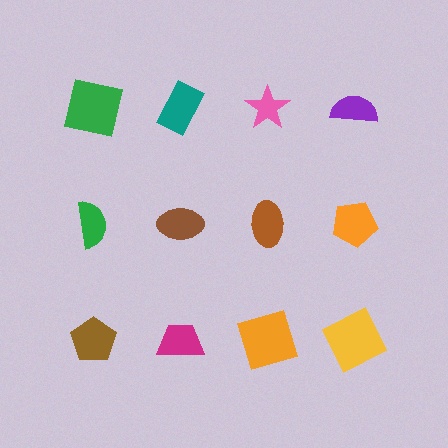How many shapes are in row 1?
4 shapes.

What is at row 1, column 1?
A green square.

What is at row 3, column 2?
A magenta trapezoid.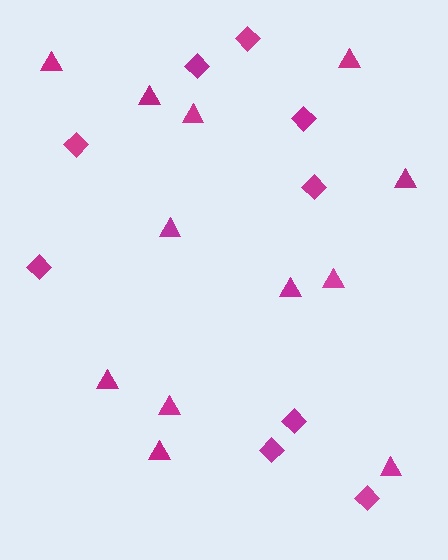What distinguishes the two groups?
There are 2 groups: one group of triangles (12) and one group of diamonds (9).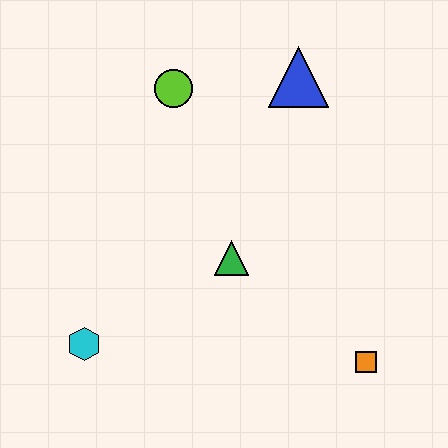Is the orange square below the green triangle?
Yes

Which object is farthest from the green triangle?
The blue triangle is farthest from the green triangle.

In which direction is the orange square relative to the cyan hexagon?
The orange square is to the right of the cyan hexagon.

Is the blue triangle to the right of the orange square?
No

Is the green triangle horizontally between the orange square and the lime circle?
Yes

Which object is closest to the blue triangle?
The lime circle is closest to the blue triangle.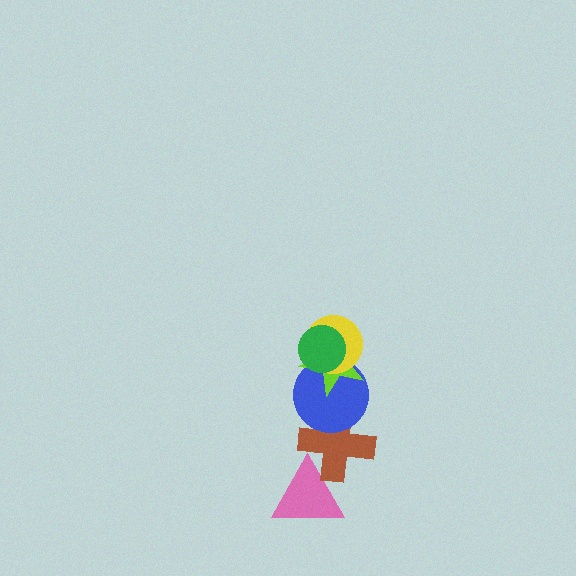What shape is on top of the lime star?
The yellow circle is on top of the lime star.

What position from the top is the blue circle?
The blue circle is 4th from the top.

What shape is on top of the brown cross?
The blue circle is on top of the brown cross.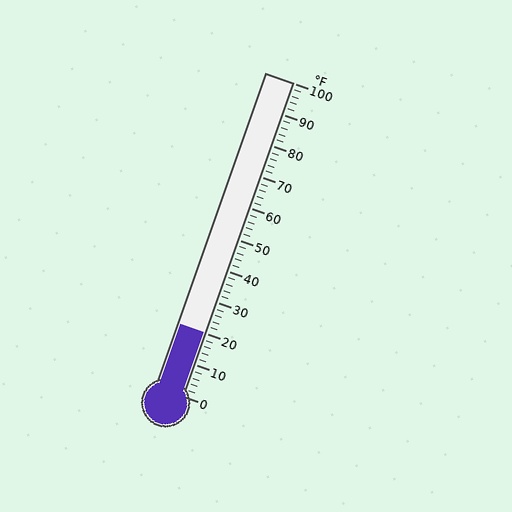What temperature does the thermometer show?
The thermometer shows approximately 20°F.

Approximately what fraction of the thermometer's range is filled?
The thermometer is filled to approximately 20% of its range.